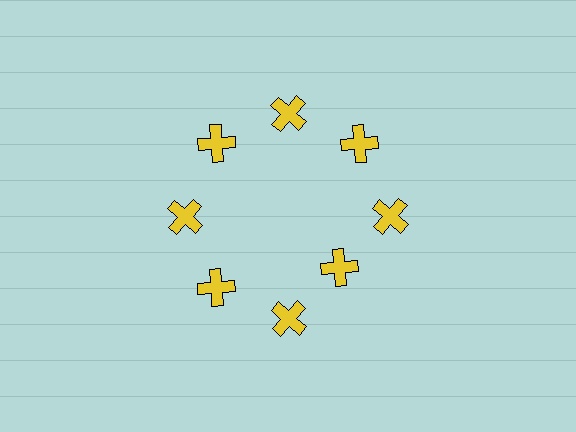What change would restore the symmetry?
The symmetry would be restored by moving it outward, back onto the ring so that all 8 crosses sit at equal angles and equal distance from the center.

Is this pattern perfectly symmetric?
No. The 8 yellow crosses are arranged in a ring, but one element near the 4 o'clock position is pulled inward toward the center, breaking the 8-fold rotational symmetry.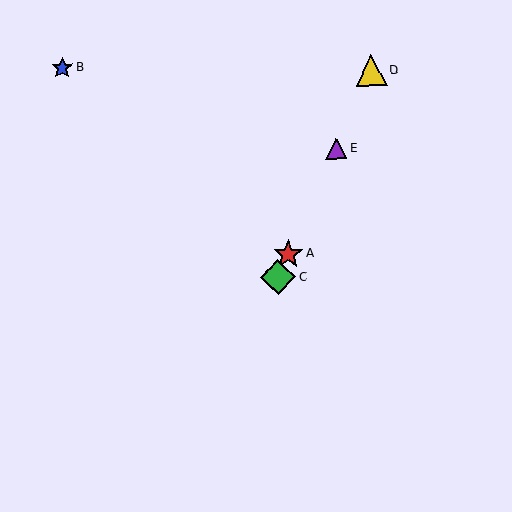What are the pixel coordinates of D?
Object D is at (371, 70).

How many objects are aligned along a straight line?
4 objects (A, C, D, E) are aligned along a straight line.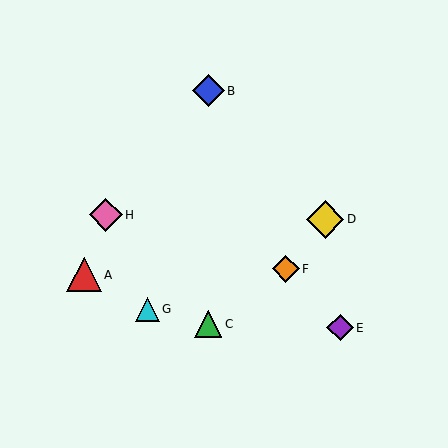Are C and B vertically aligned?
Yes, both are at x≈208.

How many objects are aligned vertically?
2 objects (B, C) are aligned vertically.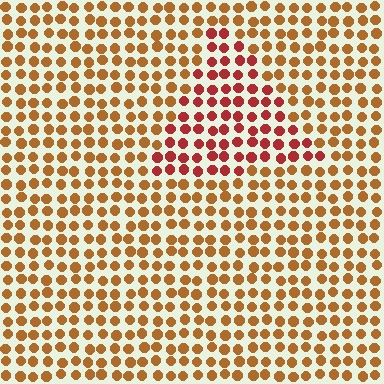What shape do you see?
I see a triangle.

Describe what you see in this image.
The image is filled with small brown elements in a uniform arrangement. A triangle-shaped region is visible where the elements are tinted to a slightly different hue, forming a subtle color boundary.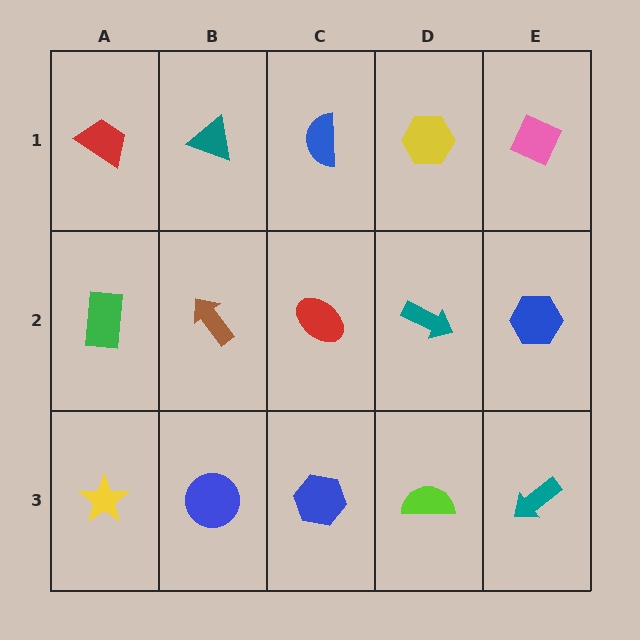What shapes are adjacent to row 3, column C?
A red ellipse (row 2, column C), a blue circle (row 3, column B), a lime semicircle (row 3, column D).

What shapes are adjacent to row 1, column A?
A green rectangle (row 2, column A), a teal triangle (row 1, column B).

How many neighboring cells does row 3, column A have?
2.